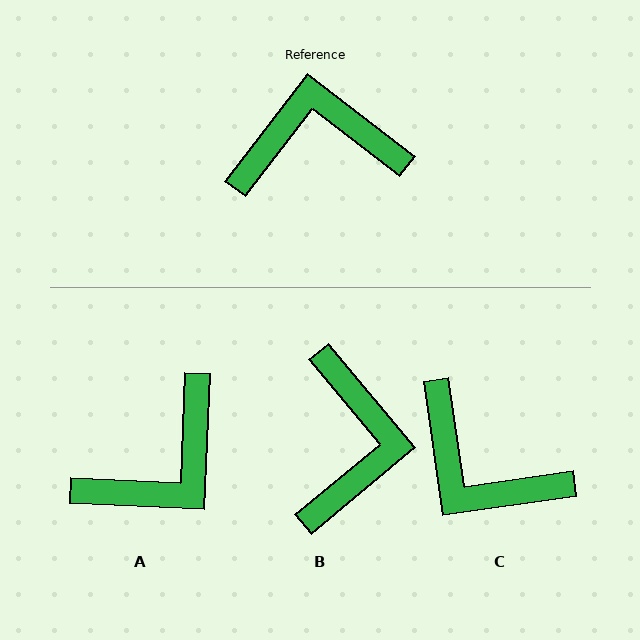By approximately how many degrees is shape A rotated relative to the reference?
Approximately 145 degrees clockwise.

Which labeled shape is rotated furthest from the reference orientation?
A, about 145 degrees away.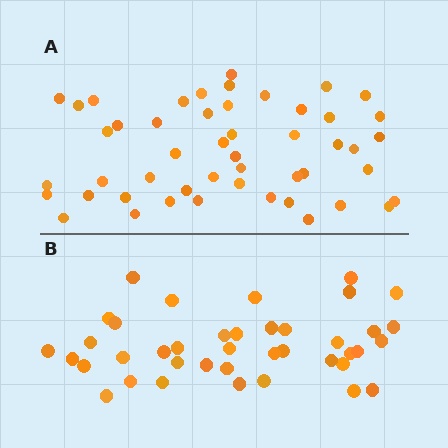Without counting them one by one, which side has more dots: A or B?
Region A (the top region) has more dots.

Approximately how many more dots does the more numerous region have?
Region A has roughly 8 or so more dots than region B.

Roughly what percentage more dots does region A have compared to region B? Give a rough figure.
About 20% more.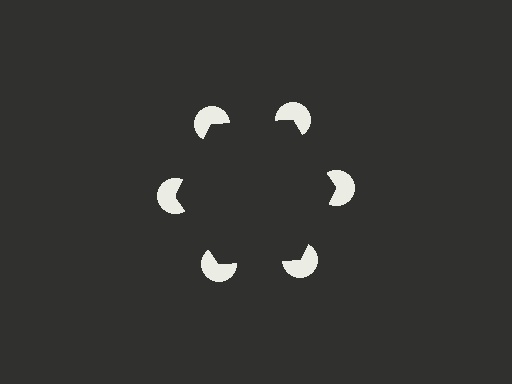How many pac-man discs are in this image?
There are 6 — one at each vertex of the illusory hexagon.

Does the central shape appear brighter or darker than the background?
It typically appears slightly darker than the background, even though no actual brightness change is drawn.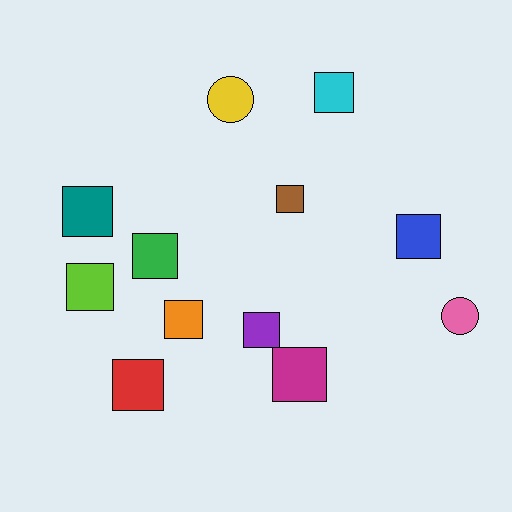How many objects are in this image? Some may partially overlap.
There are 12 objects.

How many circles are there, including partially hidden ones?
There are 2 circles.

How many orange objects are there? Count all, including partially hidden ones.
There is 1 orange object.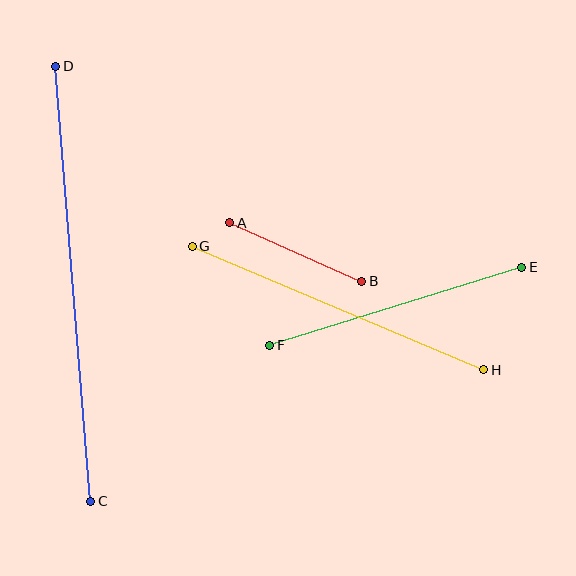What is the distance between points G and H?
The distance is approximately 317 pixels.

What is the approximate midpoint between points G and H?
The midpoint is at approximately (338, 308) pixels.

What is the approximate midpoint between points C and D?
The midpoint is at approximately (73, 284) pixels.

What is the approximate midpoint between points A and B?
The midpoint is at approximately (296, 252) pixels.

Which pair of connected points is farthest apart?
Points C and D are farthest apart.